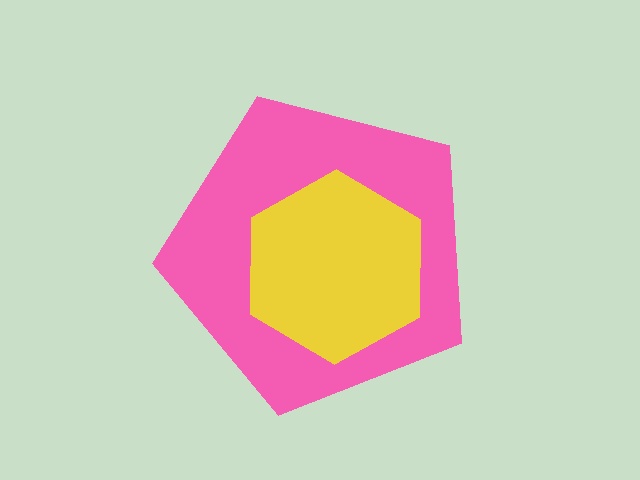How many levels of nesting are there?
2.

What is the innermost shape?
The yellow hexagon.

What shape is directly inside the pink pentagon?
The yellow hexagon.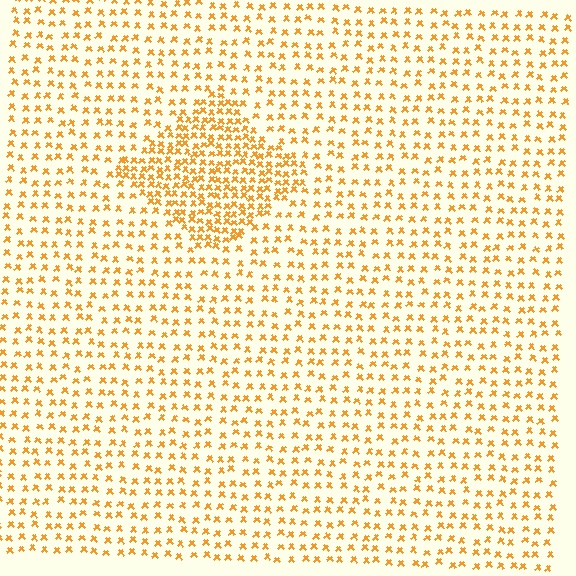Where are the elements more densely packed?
The elements are more densely packed inside the diamond boundary.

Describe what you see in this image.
The image contains small orange elements arranged at two different densities. A diamond-shaped region is visible where the elements are more densely packed than the surrounding area.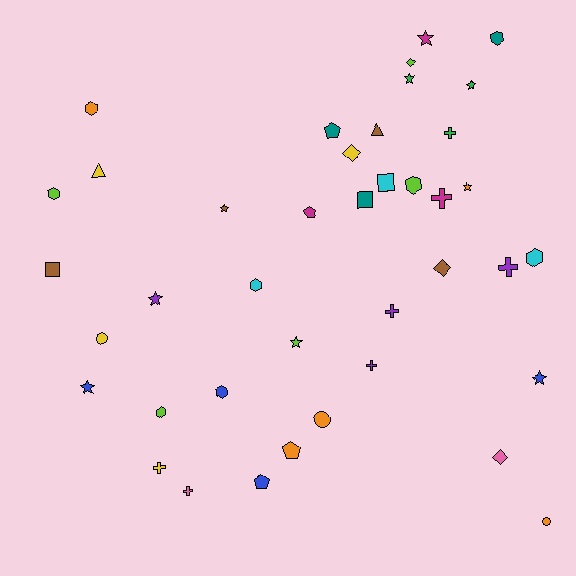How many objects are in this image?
There are 40 objects.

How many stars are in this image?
There are 9 stars.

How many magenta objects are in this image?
There are 3 magenta objects.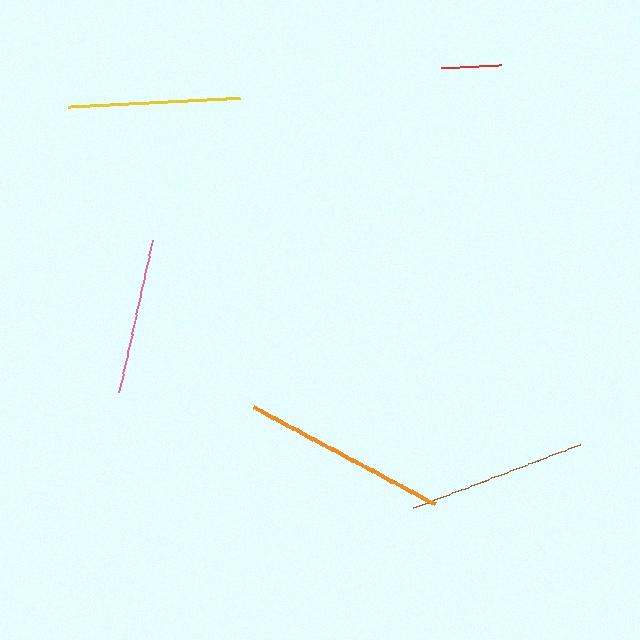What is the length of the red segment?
The red segment is approximately 60 pixels long.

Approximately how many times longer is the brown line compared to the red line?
The brown line is approximately 3.0 times the length of the red line.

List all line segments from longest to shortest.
From longest to shortest: orange, brown, yellow, pink, red.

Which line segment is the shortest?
The red line is the shortest at approximately 60 pixels.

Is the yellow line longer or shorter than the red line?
The yellow line is longer than the red line.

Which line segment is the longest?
The orange line is the longest at approximately 206 pixels.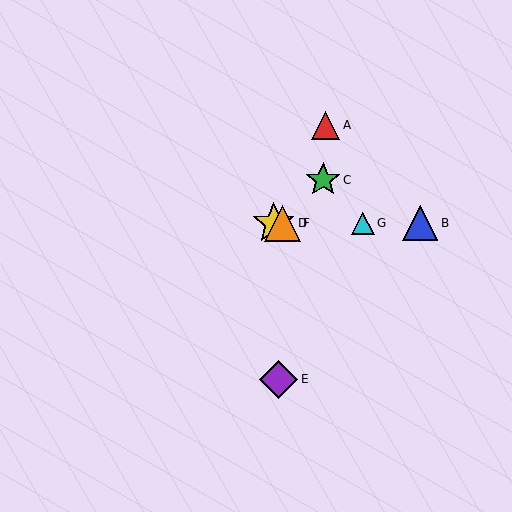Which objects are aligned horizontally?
Objects B, D, F, G are aligned horizontally.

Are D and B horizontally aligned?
Yes, both are at y≈223.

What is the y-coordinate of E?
Object E is at y≈379.